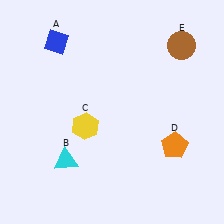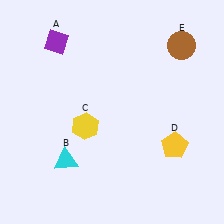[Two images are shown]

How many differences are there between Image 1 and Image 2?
There are 2 differences between the two images.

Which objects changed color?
A changed from blue to purple. D changed from orange to yellow.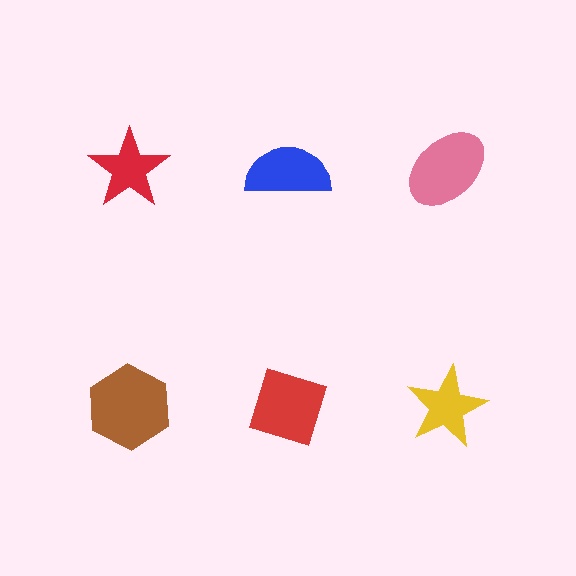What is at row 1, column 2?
A blue semicircle.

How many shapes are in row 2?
3 shapes.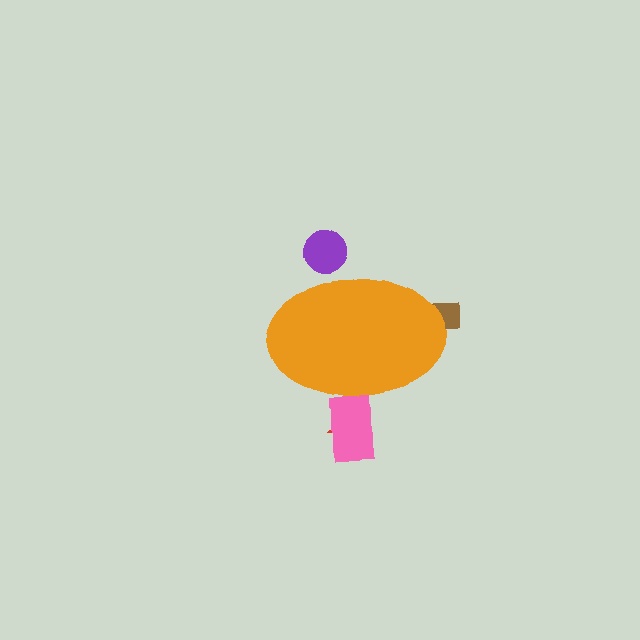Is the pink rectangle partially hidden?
Yes, the pink rectangle is partially hidden behind the orange ellipse.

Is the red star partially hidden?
Yes, the red star is partially hidden behind the orange ellipse.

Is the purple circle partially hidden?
Yes, the purple circle is partially hidden behind the orange ellipse.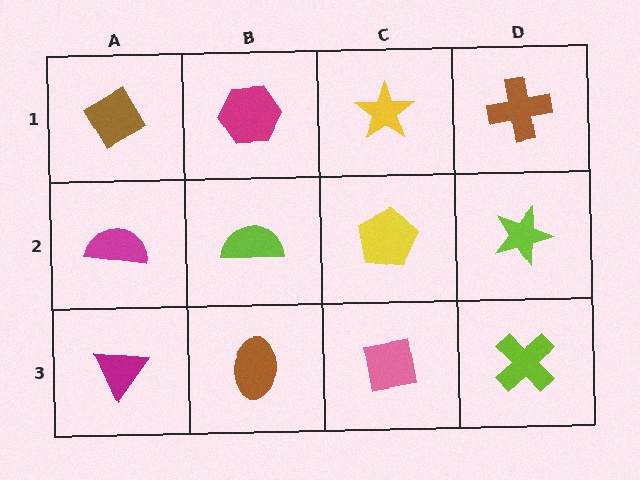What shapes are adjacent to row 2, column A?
A brown diamond (row 1, column A), a magenta triangle (row 3, column A), a lime semicircle (row 2, column B).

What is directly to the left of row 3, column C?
A brown ellipse.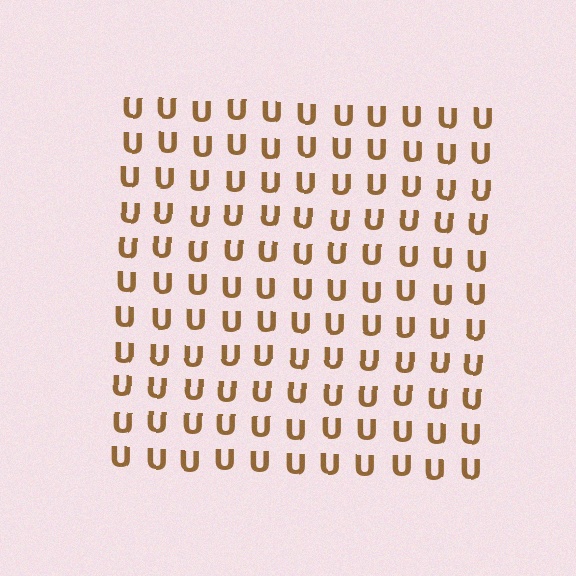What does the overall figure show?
The overall figure shows a square.